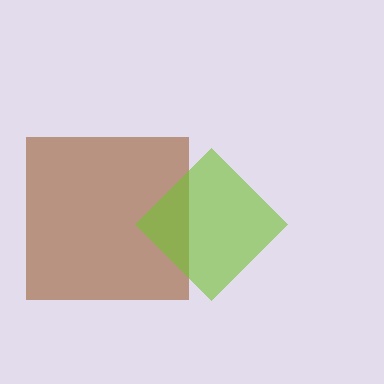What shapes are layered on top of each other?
The layered shapes are: a brown square, a lime diamond.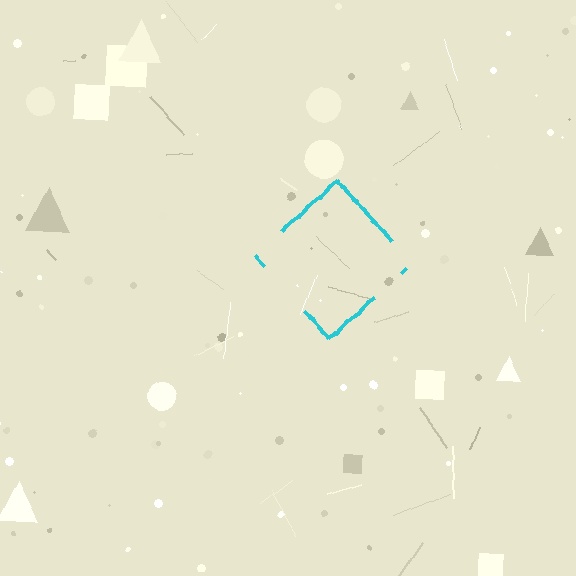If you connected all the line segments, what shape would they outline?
They would outline a diamond.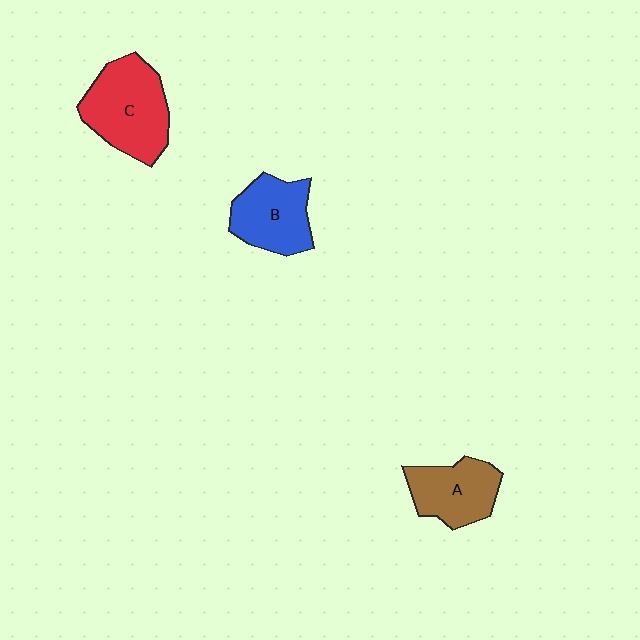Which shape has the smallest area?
Shape A (brown).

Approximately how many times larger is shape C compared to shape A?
Approximately 1.4 times.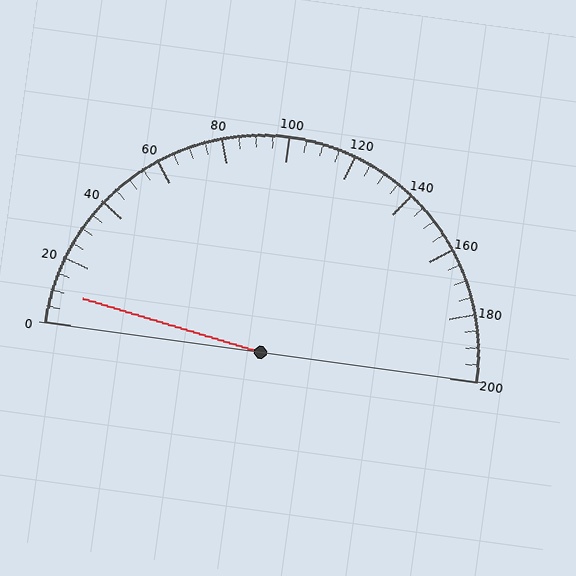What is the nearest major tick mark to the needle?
The nearest major tick mark is 0.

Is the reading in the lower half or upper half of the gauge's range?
The reading is in the lower half of the range (0 to 200).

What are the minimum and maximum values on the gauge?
The gauge ranges from 0 to 200.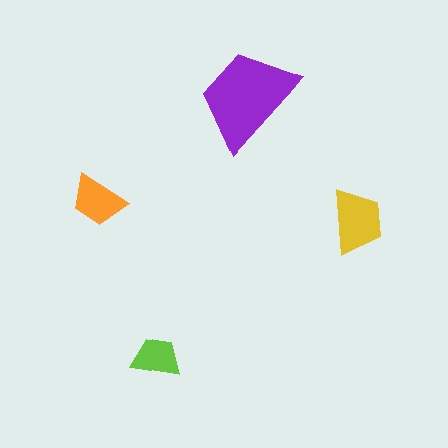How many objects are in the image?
There are 4 objects in the image.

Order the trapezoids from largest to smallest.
the purple one, the yellow one, the orange one, the lime one.